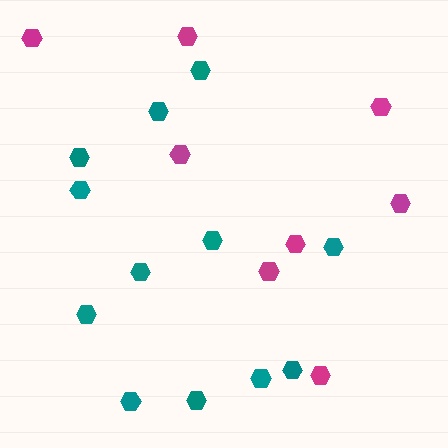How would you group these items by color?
There are 2 groups: one group of teal hexagons (12) and one group of magenta hexagons (8).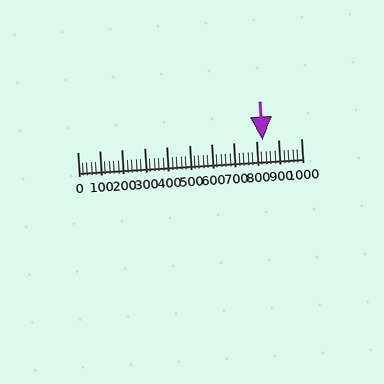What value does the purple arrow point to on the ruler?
The purple arrow points to approximately 828.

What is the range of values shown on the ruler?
The ruler shows values from 0 to 1000.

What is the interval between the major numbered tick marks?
The major tick marks are spaced 100 units apart.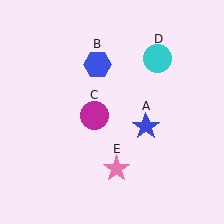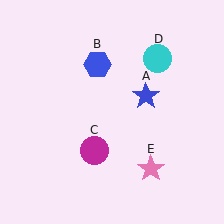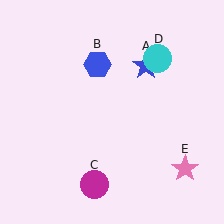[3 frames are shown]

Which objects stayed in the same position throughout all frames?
Blue hexagon (object B) and cyan circle (object D) remained stationary.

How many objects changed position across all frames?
3 objects changed position: blue star (object A), magenta circle (object C), pink star (object E).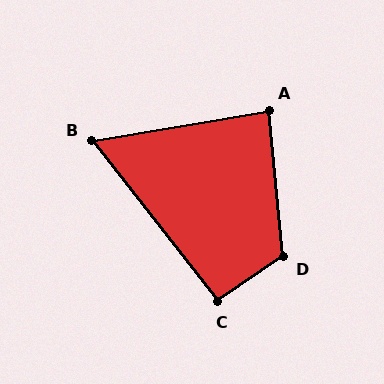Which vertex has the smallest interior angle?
B, at approximately 62 degrees.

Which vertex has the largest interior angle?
D, at approximately 118 degrees.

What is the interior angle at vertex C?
Approximately 94 degrees (approximately right).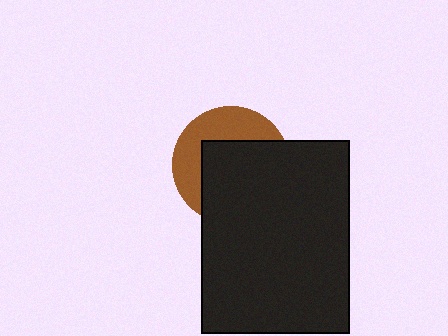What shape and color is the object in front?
The object in front is a black rectangle.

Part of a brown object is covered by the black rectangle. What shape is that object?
It is a circle.